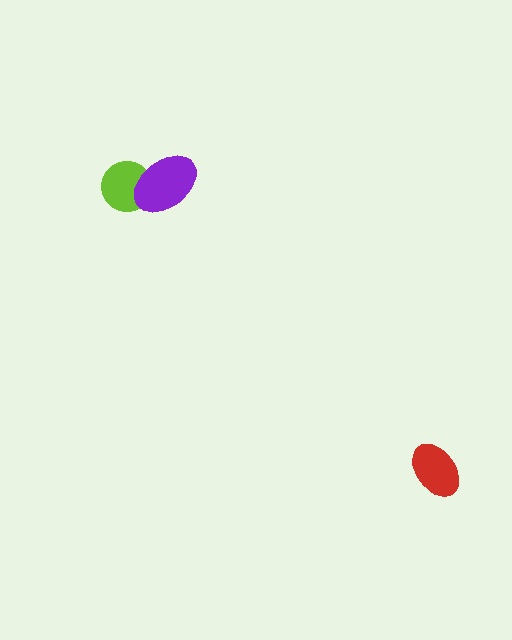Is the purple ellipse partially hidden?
No, no other shape covers it.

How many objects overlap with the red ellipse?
0 objects overlap with the red ellipse.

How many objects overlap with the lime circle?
1 object overlaps with the lime circle.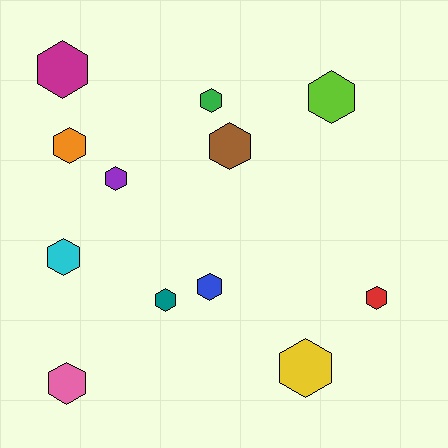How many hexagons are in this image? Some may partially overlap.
There are 12 hexagons.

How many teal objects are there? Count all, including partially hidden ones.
There is 1 teal object.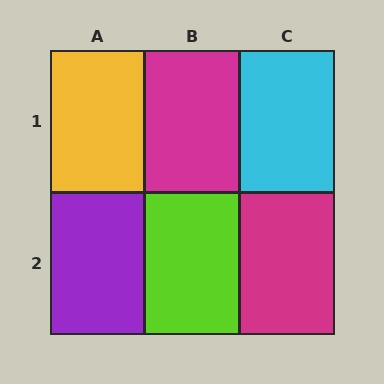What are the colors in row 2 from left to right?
Purple, lime, magenta.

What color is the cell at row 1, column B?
Magenta.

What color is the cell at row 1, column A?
Yellow.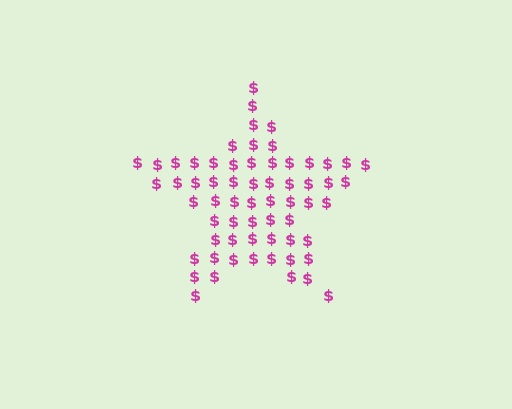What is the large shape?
The large shape is a star.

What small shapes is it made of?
It is made of small dollar signs.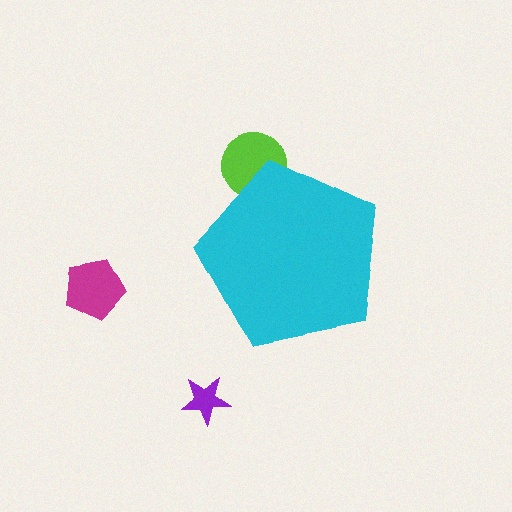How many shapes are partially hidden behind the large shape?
1 shape is partially hidden.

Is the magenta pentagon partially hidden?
No, the magenta pentagon is fully visible.